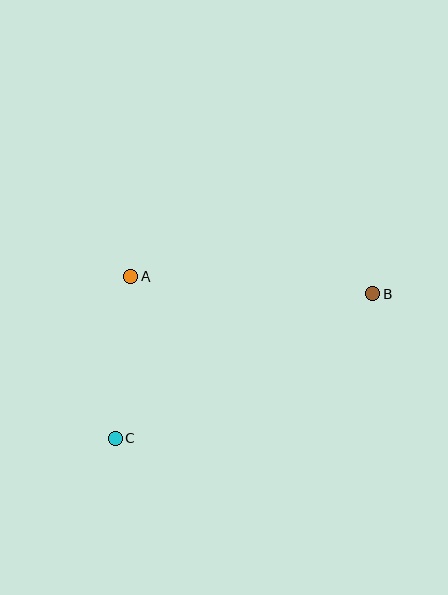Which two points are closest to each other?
Points A and C are closest to each other.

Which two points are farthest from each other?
Points B and C are farthest from each other.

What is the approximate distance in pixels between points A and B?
The distance between A and B is approximately 243 pixels.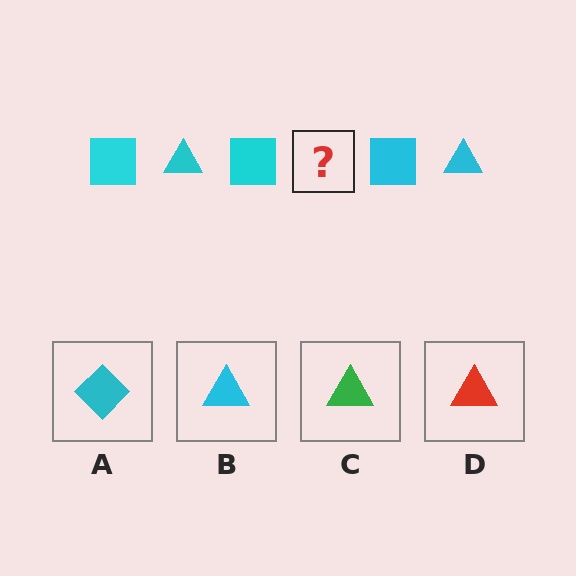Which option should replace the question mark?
Option B.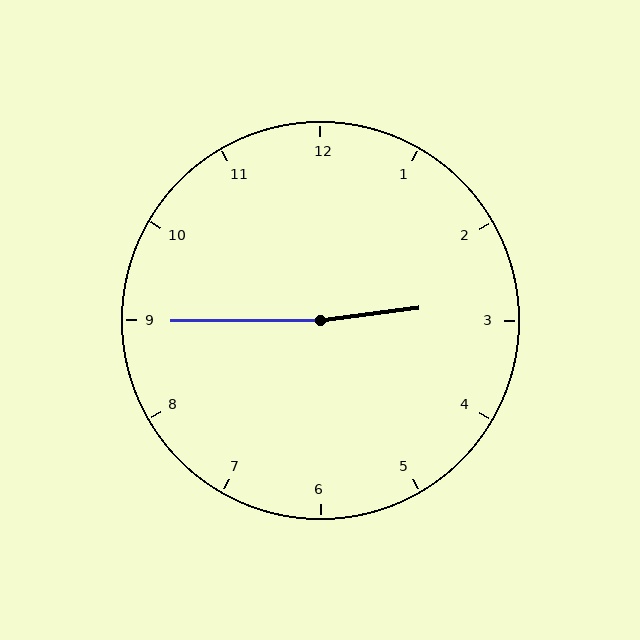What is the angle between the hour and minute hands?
Approximately 172 degrees.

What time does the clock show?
2:45.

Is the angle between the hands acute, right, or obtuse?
It is obtuse.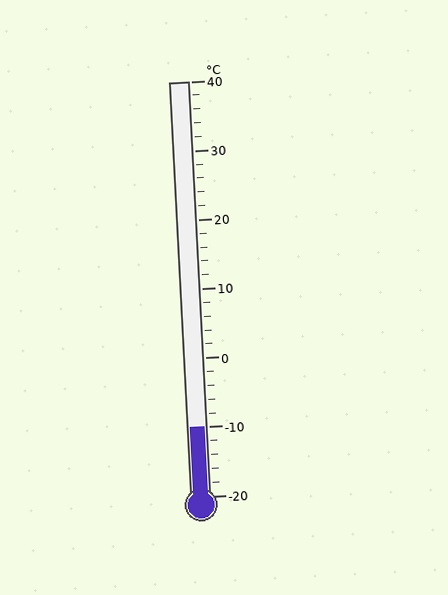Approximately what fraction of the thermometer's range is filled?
The thermometer is filled to approximately 15% of its range.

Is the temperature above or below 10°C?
The temperature is below 10°C.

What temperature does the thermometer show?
The thermometer shows approximately -10°C.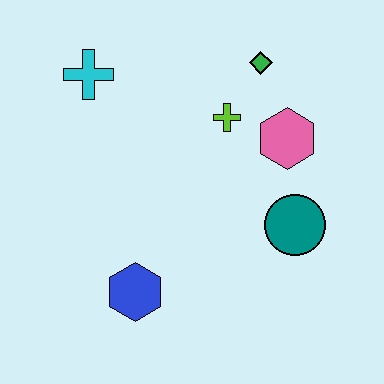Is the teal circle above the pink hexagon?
No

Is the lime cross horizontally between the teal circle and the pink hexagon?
No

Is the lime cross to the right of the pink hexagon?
No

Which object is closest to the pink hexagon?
The lime cross is closest to the pink hexagon.